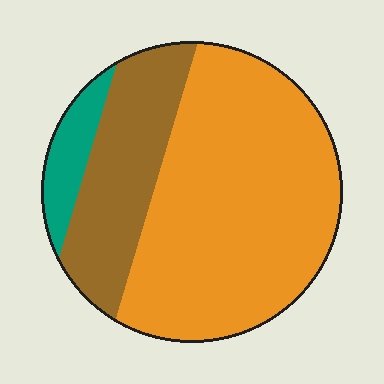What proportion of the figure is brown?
Brown takes up between a sixth and a third of the figure.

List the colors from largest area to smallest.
From largest to smallest: orange, brown, teal.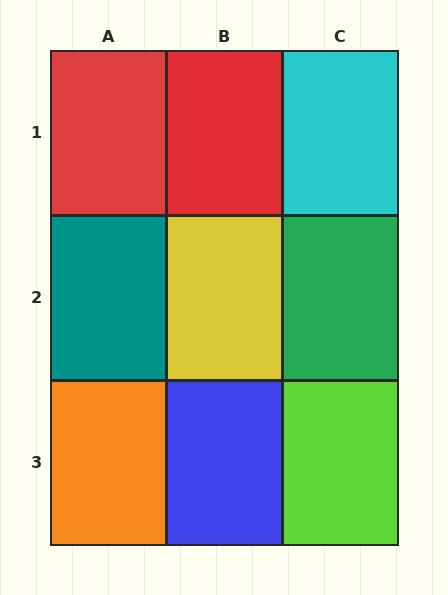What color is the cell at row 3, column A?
Orange.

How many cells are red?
2 cells are red.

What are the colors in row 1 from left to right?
Red, red, cyan.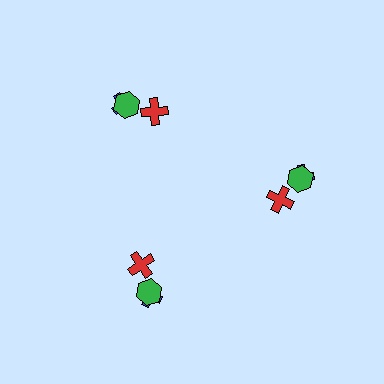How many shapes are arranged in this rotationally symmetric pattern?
There are 9 shapes, arranged in 3 groups of 3.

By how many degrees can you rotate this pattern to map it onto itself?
The pattern maps onto itself every 120 degrees of rotation.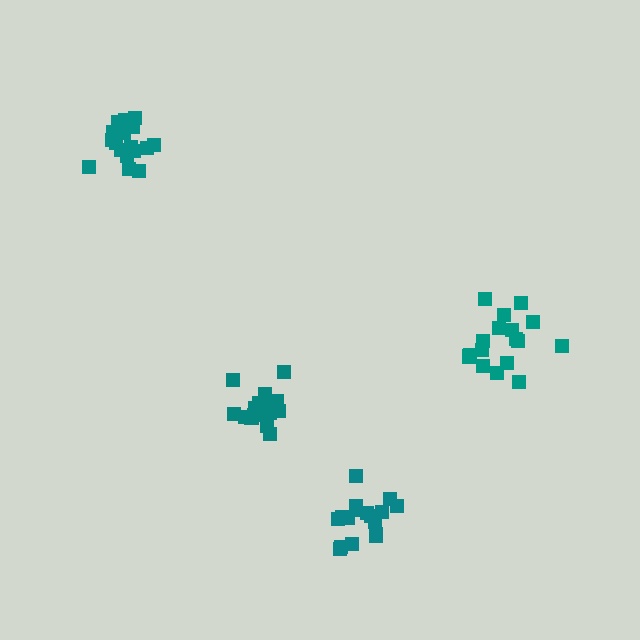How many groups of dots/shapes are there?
There are 4 groups.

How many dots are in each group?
Group 1: 16 dots, Group 2: 17 dots, Group 3: 17 dots, Group 4: 19 dots (69 total).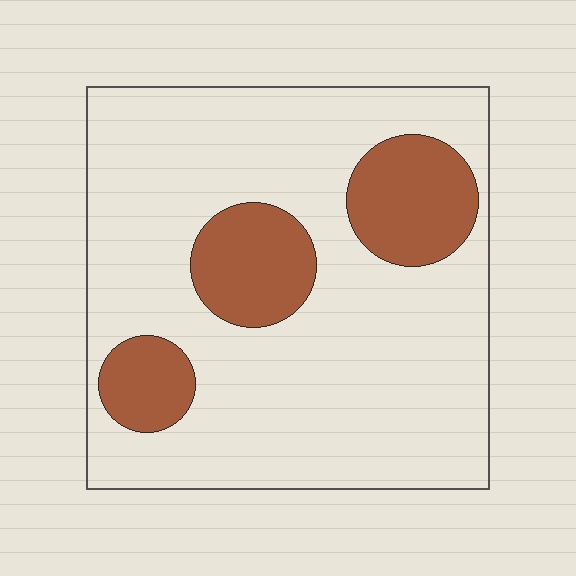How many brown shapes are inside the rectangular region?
3.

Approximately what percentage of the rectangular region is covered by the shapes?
Approximately 20%.